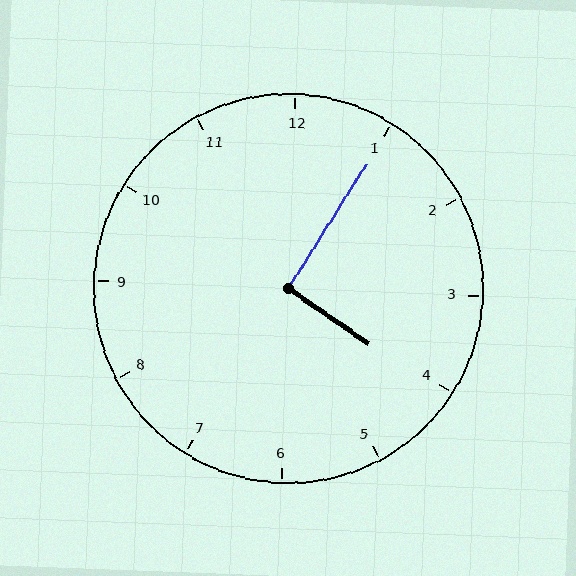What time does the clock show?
4:05.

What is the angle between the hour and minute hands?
Approximately 92 degrees.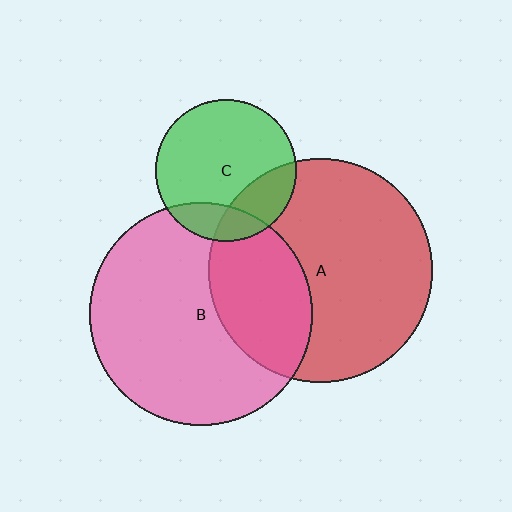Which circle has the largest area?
Circle A (red).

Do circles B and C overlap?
Yes.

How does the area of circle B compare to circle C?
Approximately 2.5 times.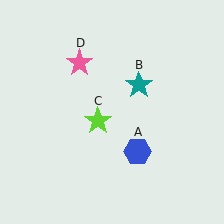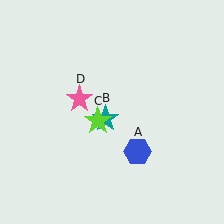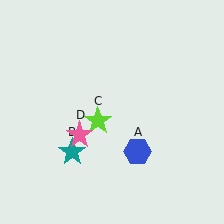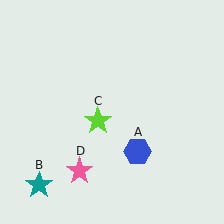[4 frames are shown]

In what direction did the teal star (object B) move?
The teal star (object B) moved down and to the left.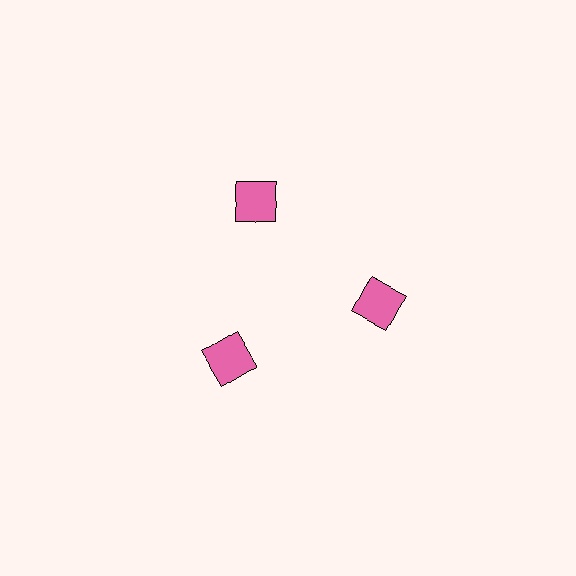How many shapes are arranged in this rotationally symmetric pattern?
There are 3 shapes, arranged in 3 groups of 1.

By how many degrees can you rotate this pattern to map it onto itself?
The pattern maps onto itself every 120 degrees of rotation.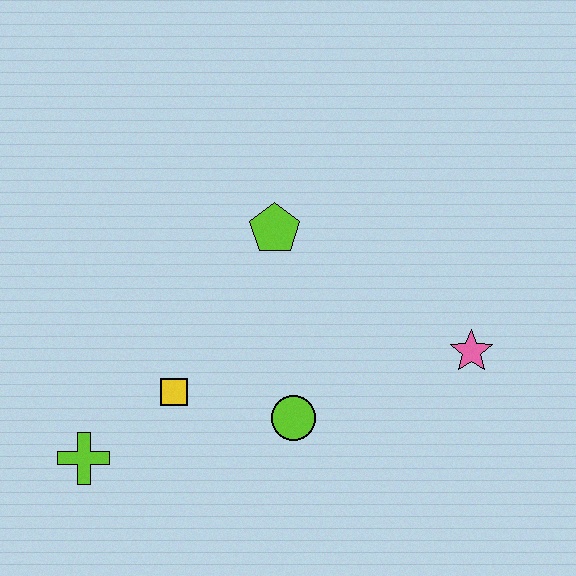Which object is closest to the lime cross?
The yellow square is closest to the lime cross.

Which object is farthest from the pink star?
The lime cross is farthest from the pink star.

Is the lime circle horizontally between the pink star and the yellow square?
Yes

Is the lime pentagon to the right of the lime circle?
No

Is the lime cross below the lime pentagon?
Yes